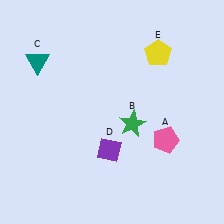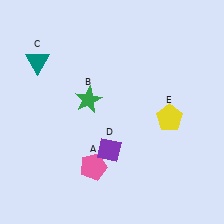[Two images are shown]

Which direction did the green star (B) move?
The green star (B) moved left.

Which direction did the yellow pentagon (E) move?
The yellow pentagon (E) moved down.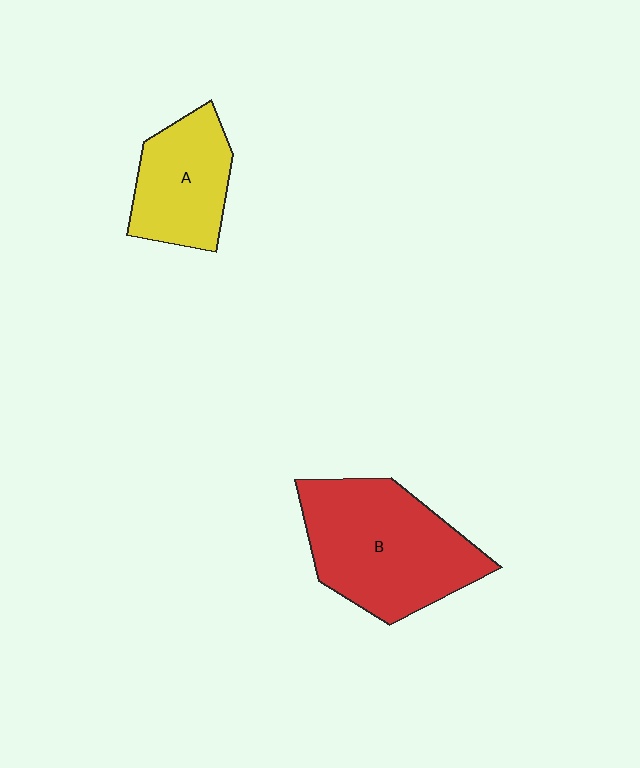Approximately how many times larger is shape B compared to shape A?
Approximately 1.6 times.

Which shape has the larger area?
Shape B (red).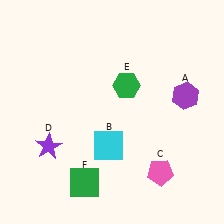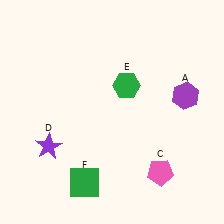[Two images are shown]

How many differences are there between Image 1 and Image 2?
There is 1 difference between the two images.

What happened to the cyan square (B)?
The cyan square (B) was removed in Image 2. It was in the bottom-left area of Image 1.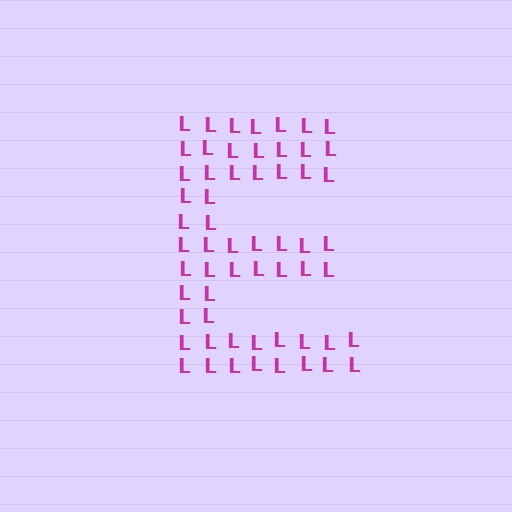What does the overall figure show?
The overall figure shows the letter E.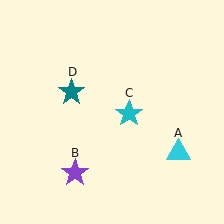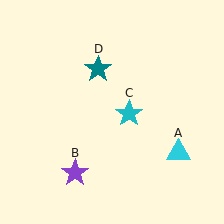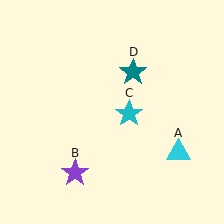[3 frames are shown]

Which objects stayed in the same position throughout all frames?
Cyan triangle (object A) and purple star (object B) and cyan star (object C) remained stationary.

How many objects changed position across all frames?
1 object changed position: teal star (object D).